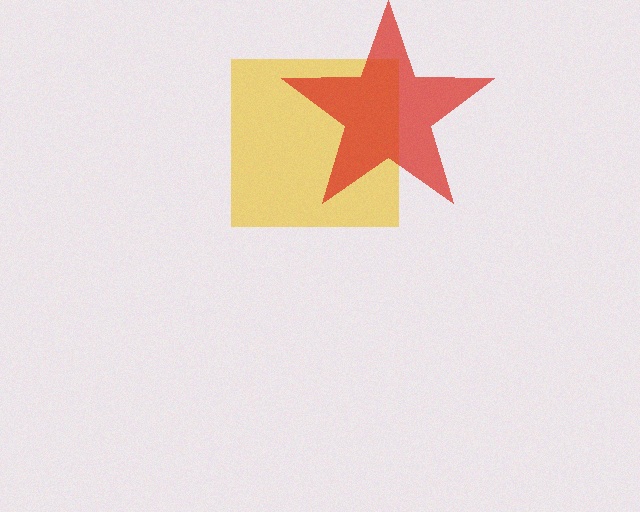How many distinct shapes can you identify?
There are 2 distinct shapes: a yellow square, a red star.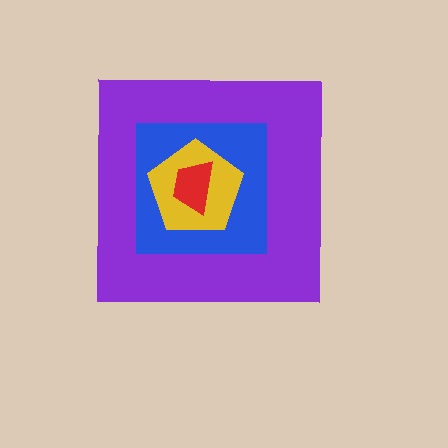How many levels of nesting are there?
4.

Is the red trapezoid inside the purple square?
Yes.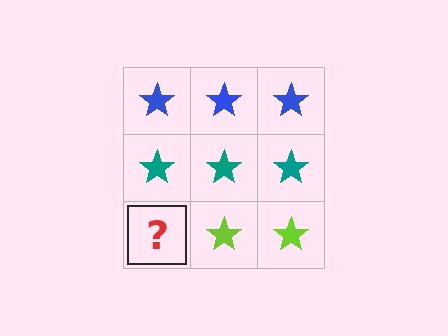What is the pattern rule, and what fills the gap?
The rule is that each row has a consistent color. The gap should be filled with a lime star.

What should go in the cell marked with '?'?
The missing cell should contain a lime star.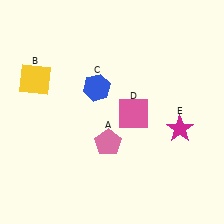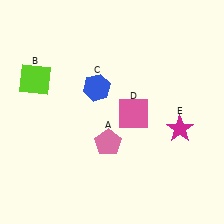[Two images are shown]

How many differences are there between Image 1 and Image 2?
There is 1 difference between the two images.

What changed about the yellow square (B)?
In Image 1, B is yellow. In Image 2, it changed to lime.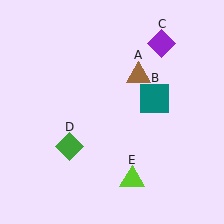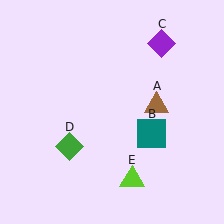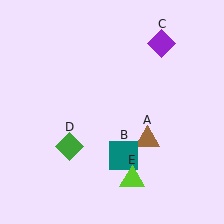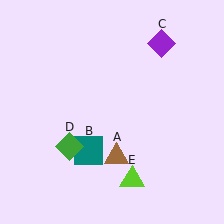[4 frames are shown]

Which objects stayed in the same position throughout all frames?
Purple diamond (object C) and green diamond (object D) and lime triangle (object E) remained stationary.